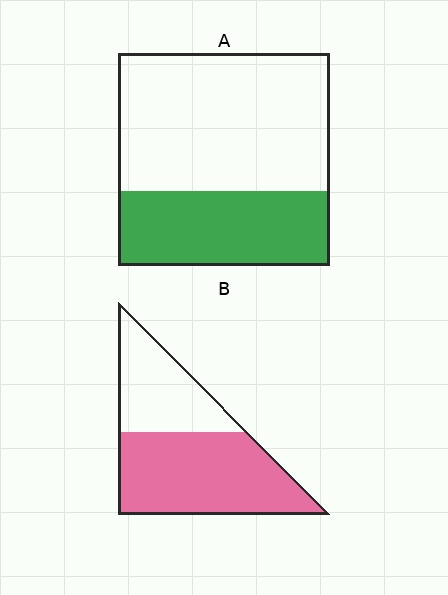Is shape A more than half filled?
No.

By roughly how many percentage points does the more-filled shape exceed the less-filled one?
By roughly 25 percentage points (B over A).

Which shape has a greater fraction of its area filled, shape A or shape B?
Shape B.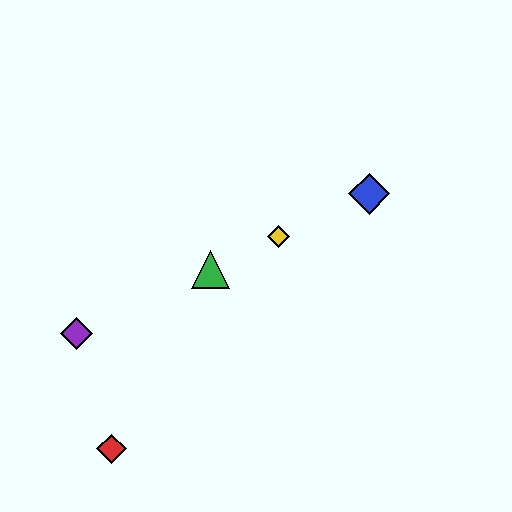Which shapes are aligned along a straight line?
The blue diamond, the green triangle, the yellow diamond, the purple diamond are aligned along a straight line.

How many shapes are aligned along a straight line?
4 shapes (the blue diamond, the green triangle, the yellow diamond, the purple diamond) are aligned along a straight line.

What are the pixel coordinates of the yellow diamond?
The yellow diamond is at (279, 237).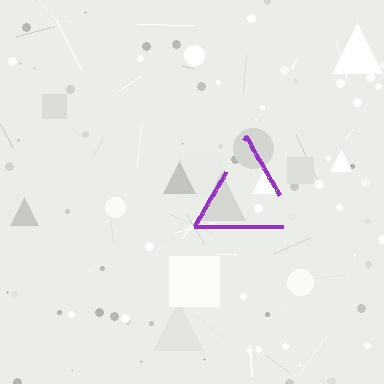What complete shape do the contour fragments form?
The contour fragments form a triangle.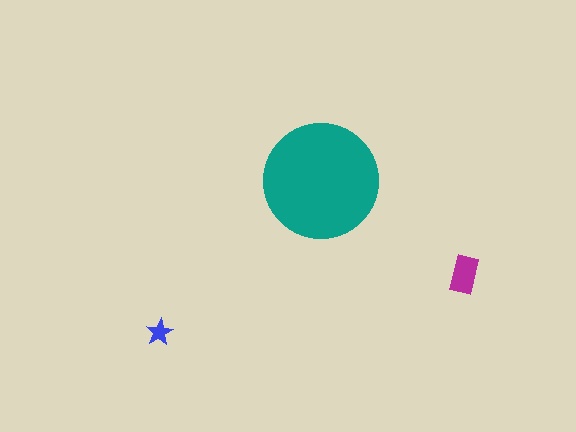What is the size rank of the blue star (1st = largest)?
3rd.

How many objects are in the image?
There are 3 objects in the image.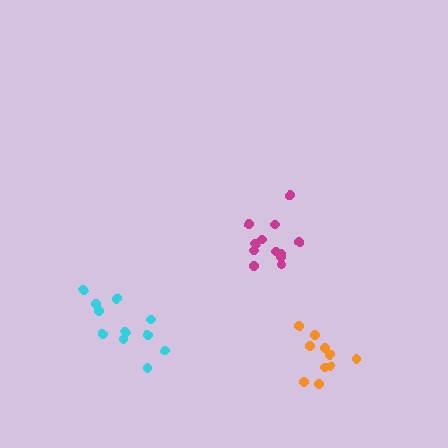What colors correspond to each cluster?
The clusters are colored: magenta, cyan, orange.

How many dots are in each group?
Group 1: 13 dots, Group 2: 11 dots, Group 3: 10 dots (34 total).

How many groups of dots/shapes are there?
There are 3 groups.